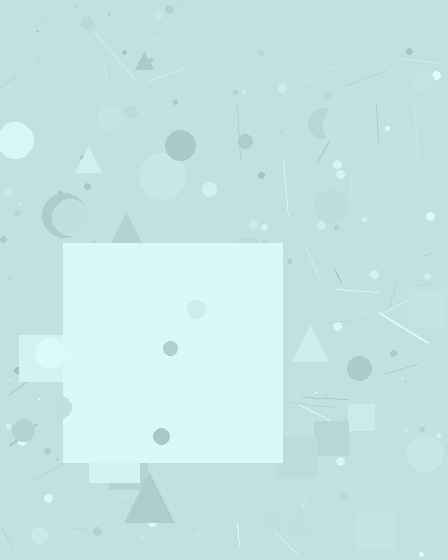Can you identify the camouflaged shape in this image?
The camouflaged shape is a square.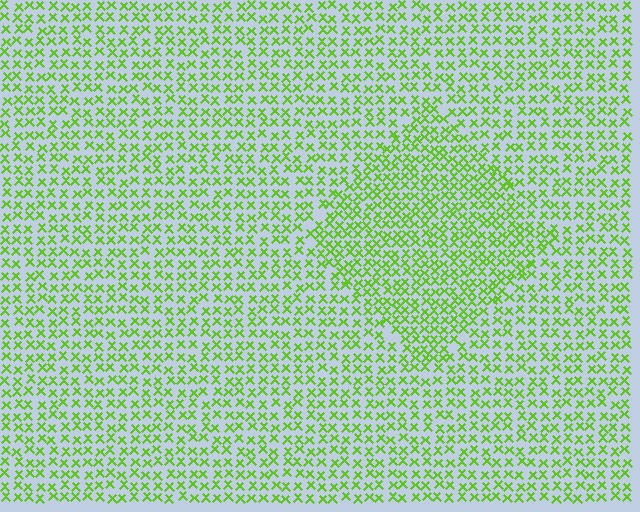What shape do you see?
I see a diamond.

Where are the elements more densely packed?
The elements are more densely packed inside the diamond boundary.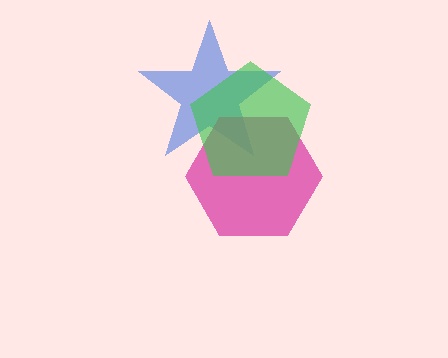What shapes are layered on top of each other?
The layered shapes are: a blue star, a magenta hexagon, a green pentagon.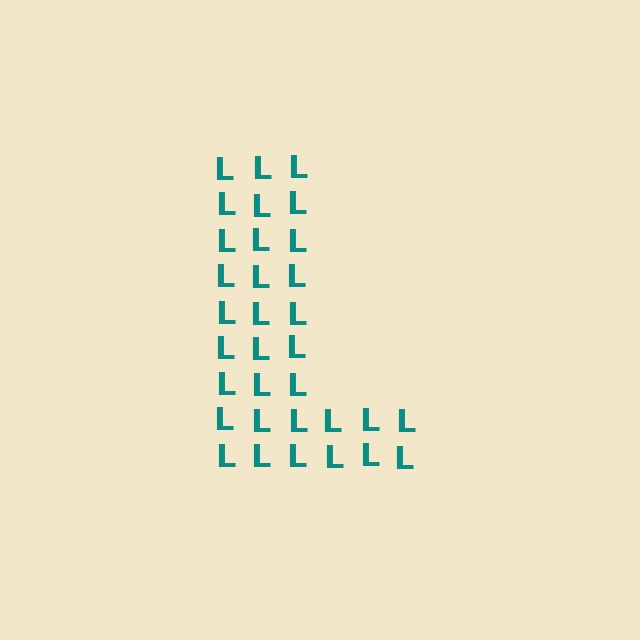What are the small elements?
The small elements are letter L's.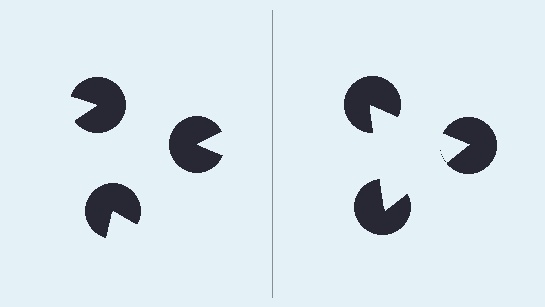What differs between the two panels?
The pac-man discs are positioned identically on both sides; only the wedge orientations differ. On the right they align to a triangle; on the left they are misaligned.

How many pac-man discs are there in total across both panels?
6 — 3 on each side.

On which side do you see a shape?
An illusory triangle appears on the right side. On the left side the wedge cuts are rotated, so no coherent shape forms.